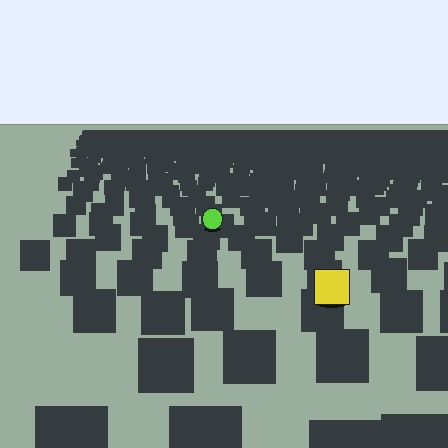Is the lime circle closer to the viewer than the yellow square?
No. The yellow square is closer — you can tell from the texture gradient: the ground texture is coarser near it.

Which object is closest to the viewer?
The yellow square is closest. The texture marks near it are larger and more spread out.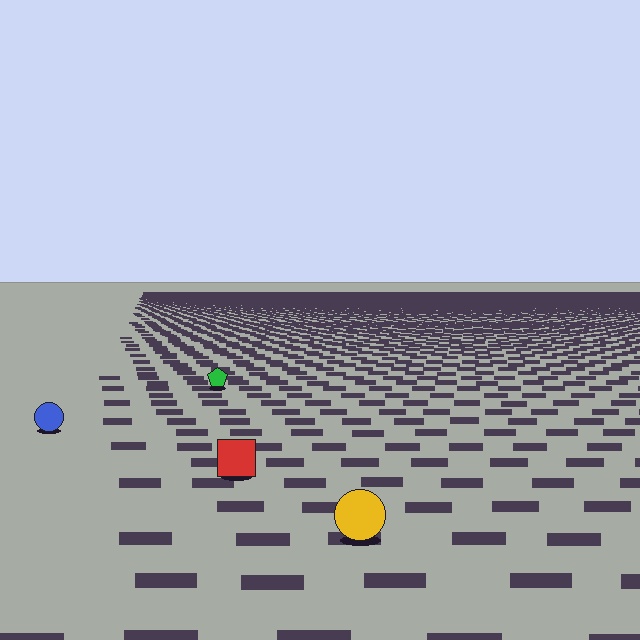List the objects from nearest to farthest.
From nearest to farthest: the yellow circle, the red square, the blue circle, the green pentagon.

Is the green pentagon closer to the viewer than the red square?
No. The red square is closer — you can tell from the texture gradient: the ground texture is coarser near it.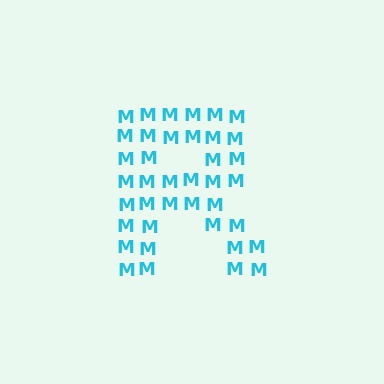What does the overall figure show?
The overall figure shows the letter R.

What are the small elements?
The small elements are letter M's.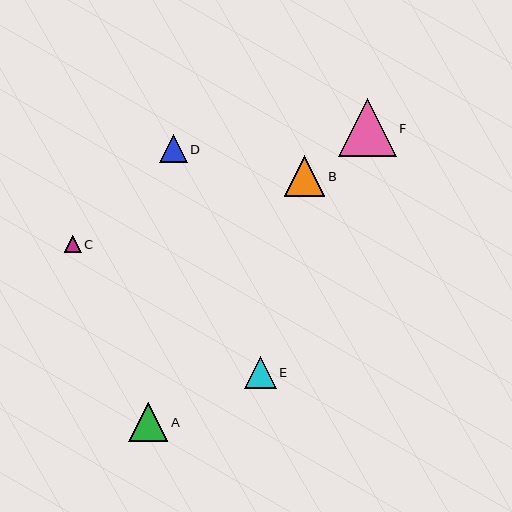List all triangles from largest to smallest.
From largest to smallest: F, B, A, E, D, C.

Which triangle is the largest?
Triangle F is the largest with a size of approximately 58 pixels.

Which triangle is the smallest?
Triangle C is the smallest with a size of approximately 17 pixels.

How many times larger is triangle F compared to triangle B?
Triangle F is approximately 1.4 times the size of triangle B.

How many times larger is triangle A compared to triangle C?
Triangle A is approximately 2.3 times the size of triangle C.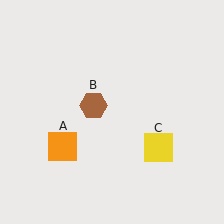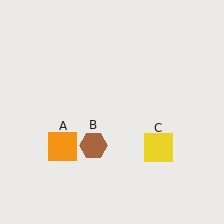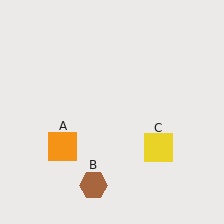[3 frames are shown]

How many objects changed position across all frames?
1 object changed position: brown hexagon (object B).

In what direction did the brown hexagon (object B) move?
The brown hexagon (object B) moved down.